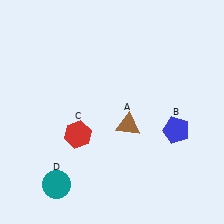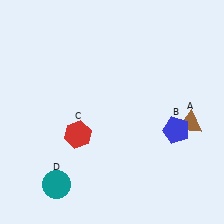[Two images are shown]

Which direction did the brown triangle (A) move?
The brown triangle (A) moved right.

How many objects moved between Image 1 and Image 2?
1 object moved between the two images.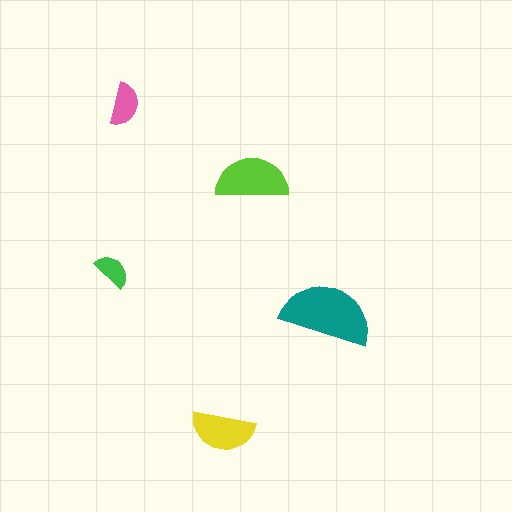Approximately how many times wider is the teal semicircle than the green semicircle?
About 2.5 times wider.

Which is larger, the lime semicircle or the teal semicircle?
The teal one.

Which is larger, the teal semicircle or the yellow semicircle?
The teal one.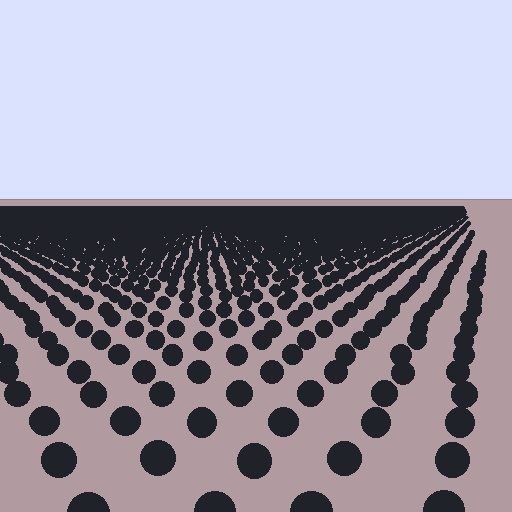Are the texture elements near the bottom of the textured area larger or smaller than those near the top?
Larger. Near the bottom, elements are closer to the viewer and appear at a bigger on-screen size.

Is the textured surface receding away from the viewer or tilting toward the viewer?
The surface is receding away from the viewer. Texture elements get smaller and denser toward the top.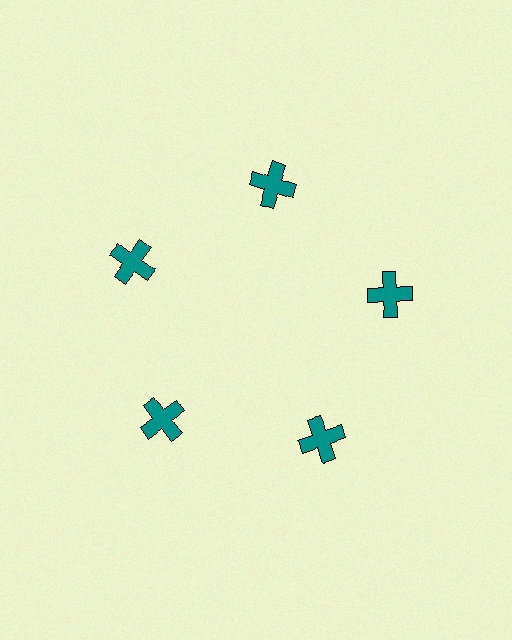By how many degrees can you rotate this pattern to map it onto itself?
The pattern maps onto itself every 72 degrees of rotation.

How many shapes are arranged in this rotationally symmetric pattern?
There are 5 shapes, arranged in 5 groups of 1.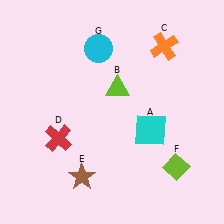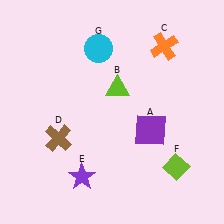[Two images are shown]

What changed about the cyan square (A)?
In Image 1, A is cyan. In Image 2, it changed to purple.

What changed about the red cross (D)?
In Image 1, D is red. In Image 2, it changed to brown.